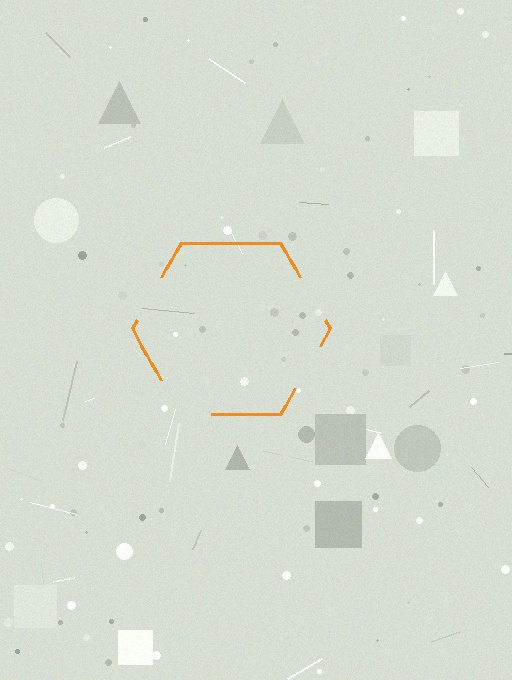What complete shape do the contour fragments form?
The contour fragments form a hexagon.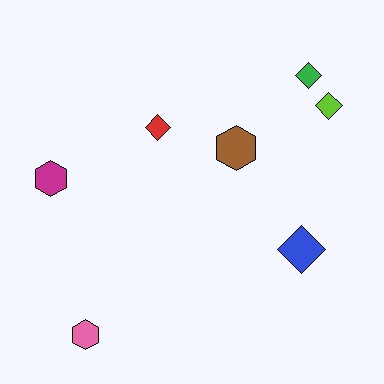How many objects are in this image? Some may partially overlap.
There are 7 objects.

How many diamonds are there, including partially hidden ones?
There are 4 diamonds.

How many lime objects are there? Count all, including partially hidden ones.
There is 1 lime object.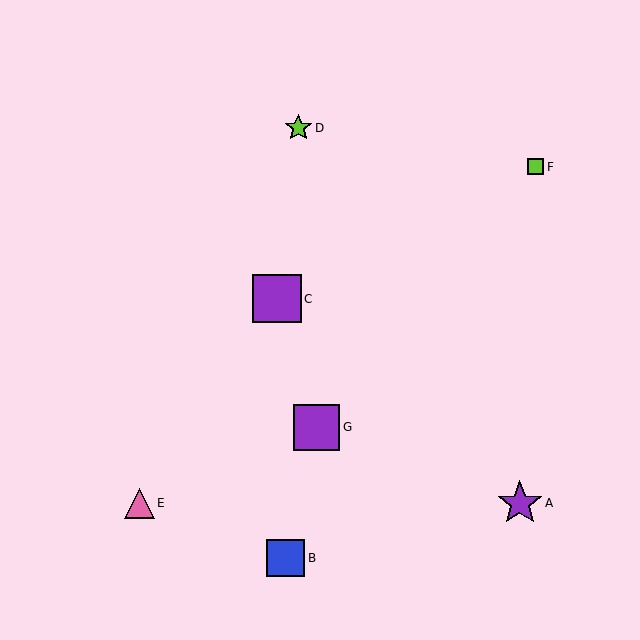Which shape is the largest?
The purple square (labeled C) is the largest.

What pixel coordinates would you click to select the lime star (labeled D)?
Click at (298, 128) to select the lime star D.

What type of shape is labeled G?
Shape G is a purple square.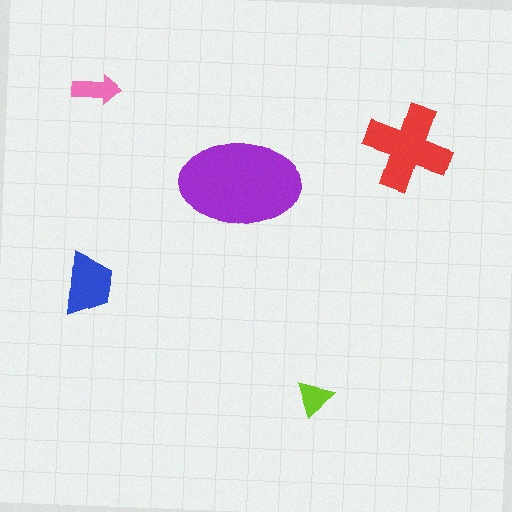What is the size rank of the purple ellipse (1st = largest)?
1st.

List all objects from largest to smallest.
The purple ellipse, the red cross, the blue trapezoid, the pink arrow, the lime triangle.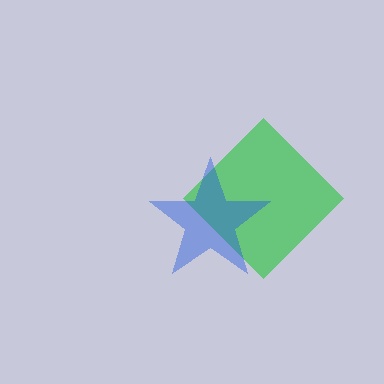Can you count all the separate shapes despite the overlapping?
Yes, there are 2 separate shapes.